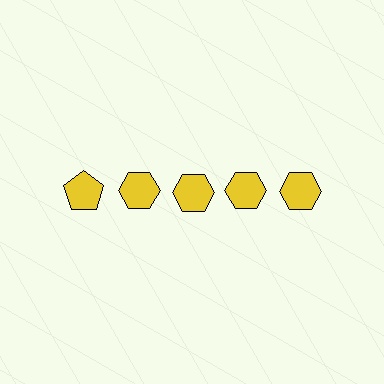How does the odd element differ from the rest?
It has a different shape: pentagon instead of hexagon.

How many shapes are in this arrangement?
There are 5 shapes arranged in a grid pattern.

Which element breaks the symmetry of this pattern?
The yellow pentagon in the top row, leftmost column breaks the symmetry. All other shapes are yellow hexagons.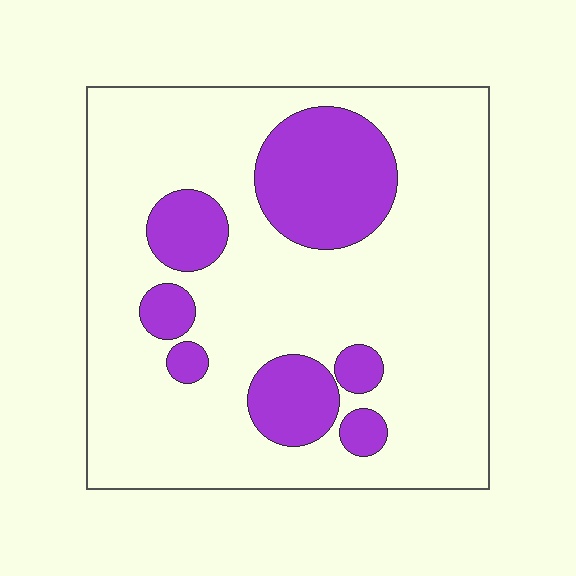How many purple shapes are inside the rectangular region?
7.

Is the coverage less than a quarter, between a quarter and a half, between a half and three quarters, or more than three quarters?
Less than a quarter.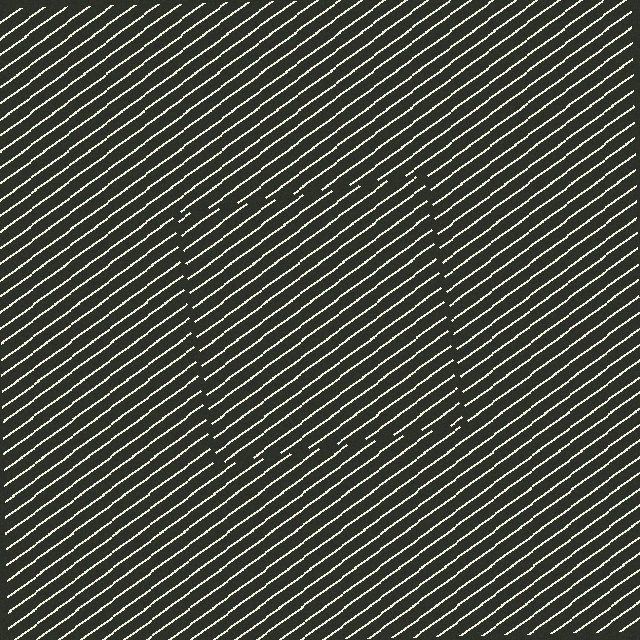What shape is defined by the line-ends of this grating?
An illusory square. The interior of the shape contains the same grating, shifted by half a period — the contour is defined by the phase discontinuity where line-ends from the inner and outer gratings abut.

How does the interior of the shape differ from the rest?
The interior of the shape contains the same grating, shifted by half a period — the contour is defined by the phase discontinuity where line-ends from the inner and outer gratings abut.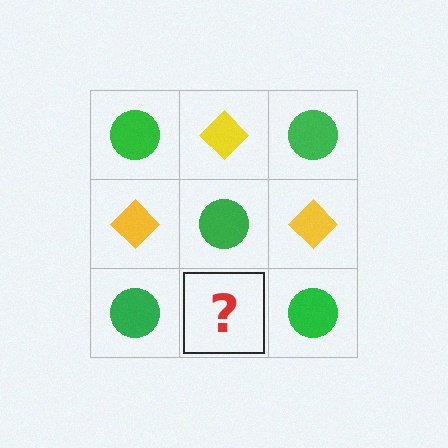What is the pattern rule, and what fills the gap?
The rule is that it alternates green circle and yellow diamond in a checkerboard pattern. The gap should be filled with a yellow diamond.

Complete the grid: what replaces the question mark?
The question mark should be replaced with a yellow diamond.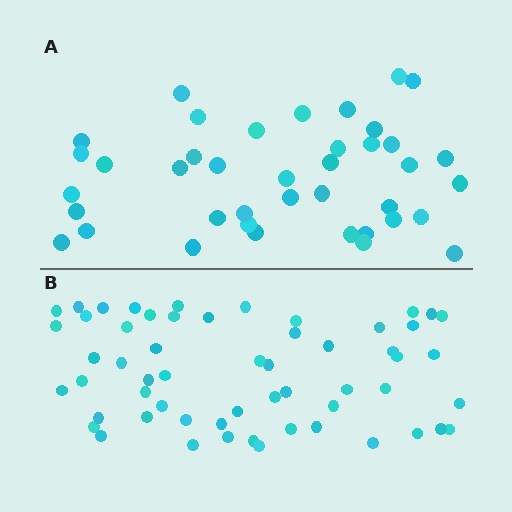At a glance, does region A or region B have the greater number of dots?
Region B (the bottom region) has more dots.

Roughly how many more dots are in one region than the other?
Region B has approximately 15 more dots than region A.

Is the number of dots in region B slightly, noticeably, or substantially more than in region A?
Region B has noticeably more, but not dramatically so. The ratio is roughly 1.4 to 1.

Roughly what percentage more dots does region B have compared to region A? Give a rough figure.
About 40% more.